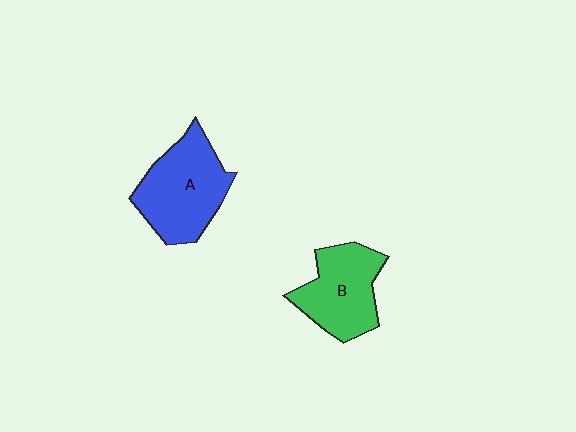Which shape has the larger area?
Shape A (blue).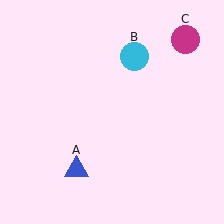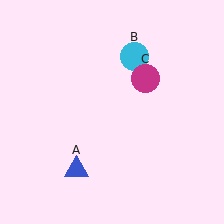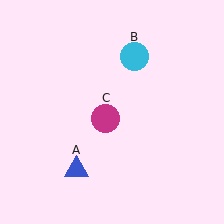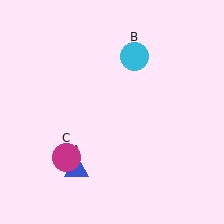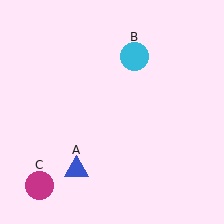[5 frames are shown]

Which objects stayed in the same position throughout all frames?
Blue triangle (object A) and cyan circle (object B) remained stationary.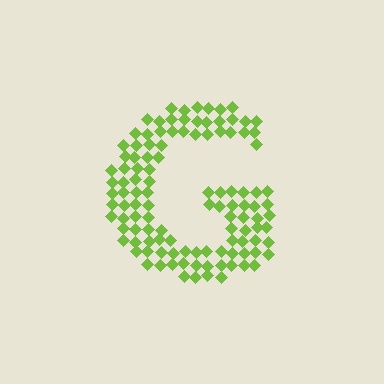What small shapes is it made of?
It is made of small diamonds.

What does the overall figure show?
The overall figure shows the letter G.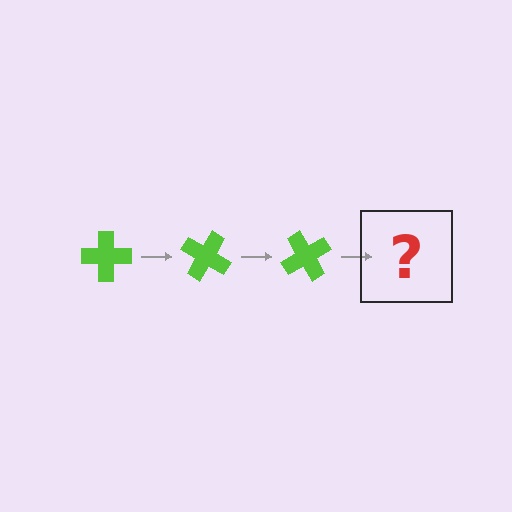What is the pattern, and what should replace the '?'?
The pattern is that the cross rotates 30 degrees each step. The '?' should be a lime cross rotated 90 degrees.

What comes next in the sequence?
The next element should be a lime cross rotated 90 degrees.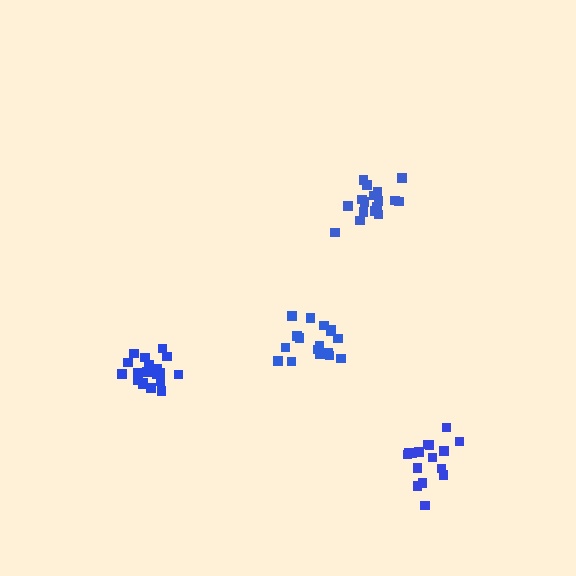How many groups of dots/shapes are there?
There are 4 groups.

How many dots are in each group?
Group 1: 17 dots, Group 2: 19 dots, Group 3: 18 dots, Group 4: 16 dots (70 total).